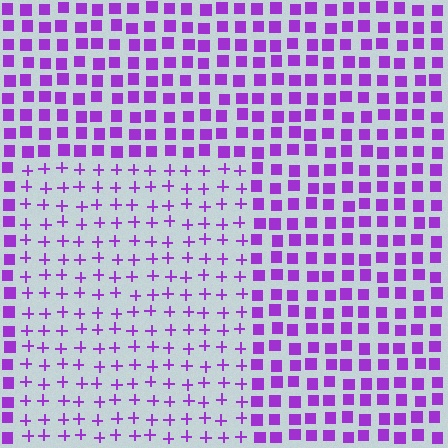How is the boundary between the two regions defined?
The boundary is defined by a change in element shape: plus signs inside vs. squares outside. All elements share the same color and spacing.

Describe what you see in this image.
The image is filled with small purple elements arranged in a uniform grid. A rectangle-shaped region contains plus signs, while the surrounding area contains squares. The boundary is defined purely by the change in element shape.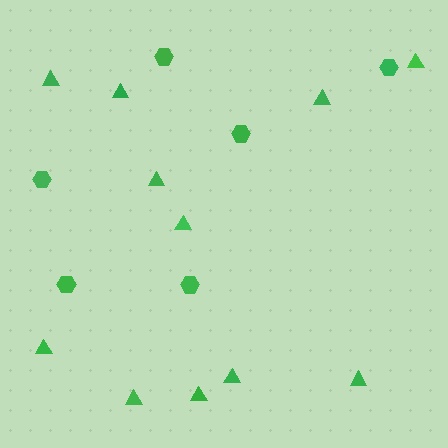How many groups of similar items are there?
There are 2 groups: one group of hexagons (6) and one group of triangles (11).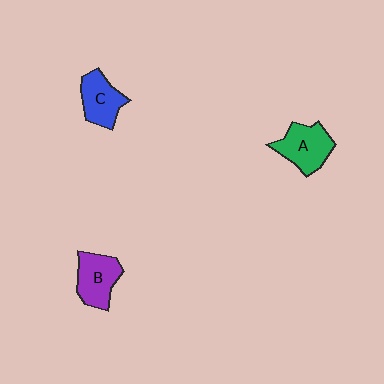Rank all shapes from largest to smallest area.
From largest to smallest: A (green), B (purple), C (blue).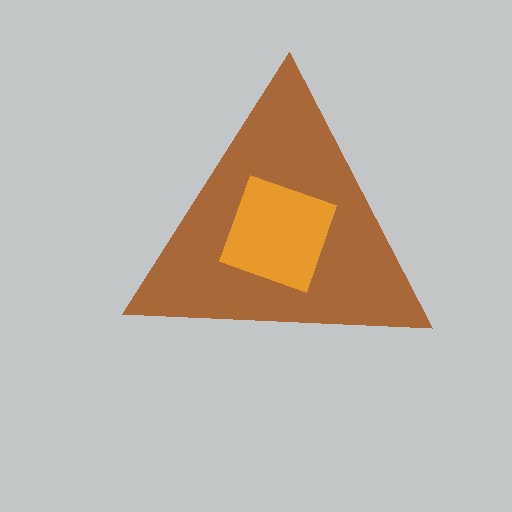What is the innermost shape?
The orange diamond.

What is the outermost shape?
The brown triangle.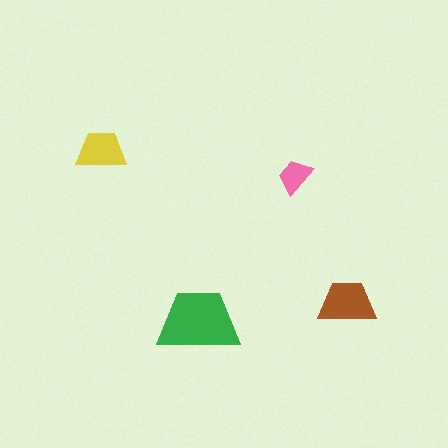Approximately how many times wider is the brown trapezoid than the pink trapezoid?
About 1.5 times wider.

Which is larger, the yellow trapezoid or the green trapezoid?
The green one.